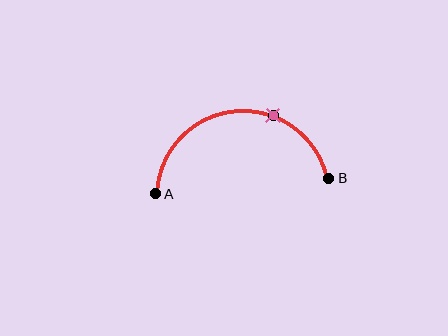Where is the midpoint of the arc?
The arc midpoint is the point on the curve farthest from the straight line joining A and B. It sits above that line.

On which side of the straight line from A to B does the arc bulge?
The arc bulges above the straight line connecting A and B.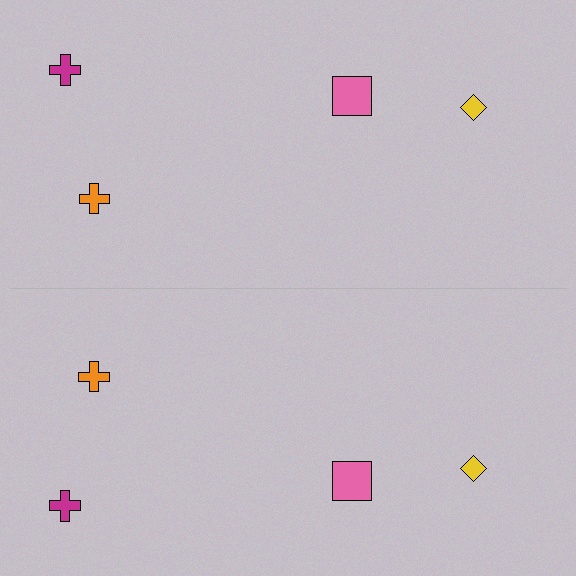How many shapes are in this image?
There are 8 shapes in this image.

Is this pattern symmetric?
Yes, this pattern has bilateral (reflection) symmetry.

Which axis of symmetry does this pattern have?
The pattern has a horizontal axis of symmetry running through the center of the image.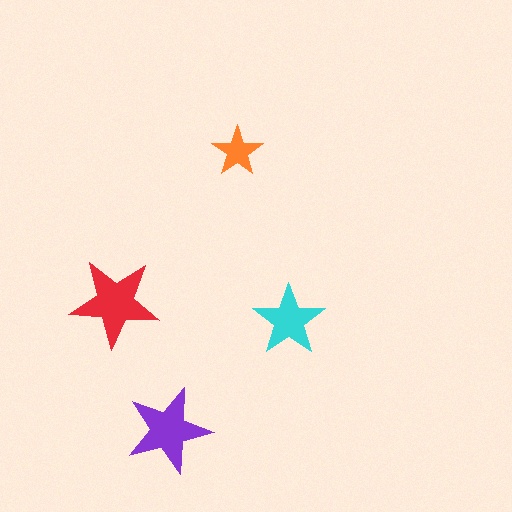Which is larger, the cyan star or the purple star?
The purple one.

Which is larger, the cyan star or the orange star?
The cyan one.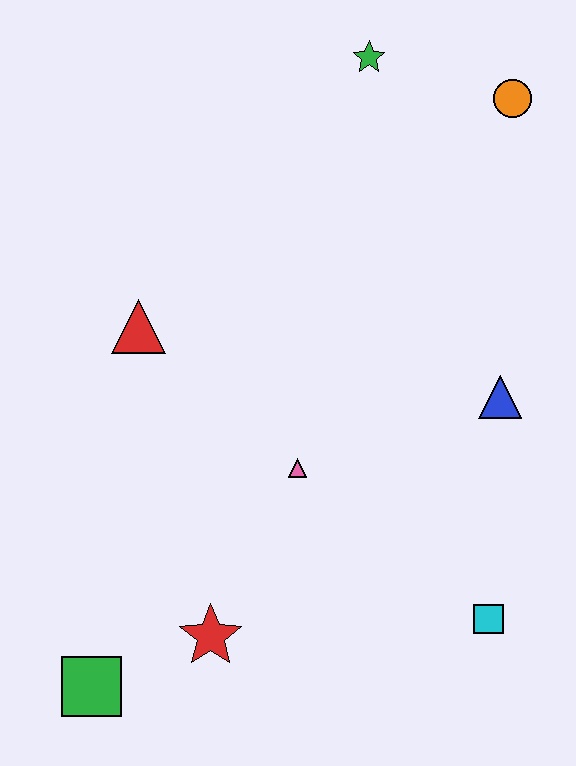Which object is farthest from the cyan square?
The green star is farthest from the cyan square.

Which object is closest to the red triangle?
The pink triangle is closest to the red triangle.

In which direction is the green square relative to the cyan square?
The green square is to the left of the cyan square.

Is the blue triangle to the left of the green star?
No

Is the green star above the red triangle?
Yes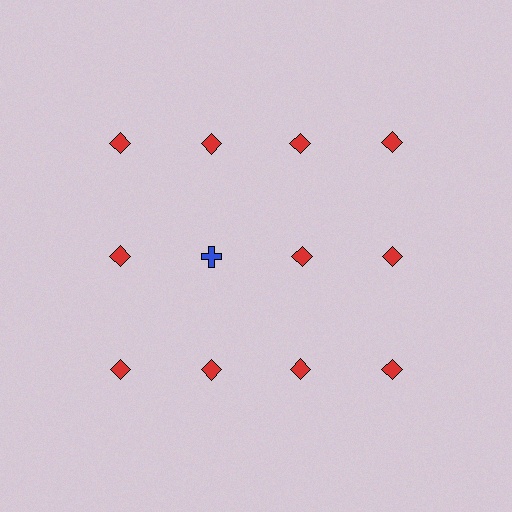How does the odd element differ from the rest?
It differs in both color (blue instead of red) and shape (cross instead of diamond).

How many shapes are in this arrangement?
There are 12 shapes arranged in a grid pattern.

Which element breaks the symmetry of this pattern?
The blue cross in the second row, second from left column breaks the symmetry. All other shapes are red diamonds.